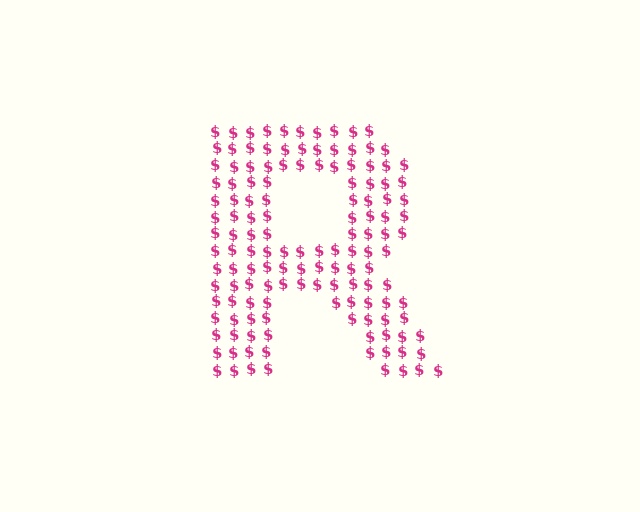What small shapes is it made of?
It is made of small dollar signs.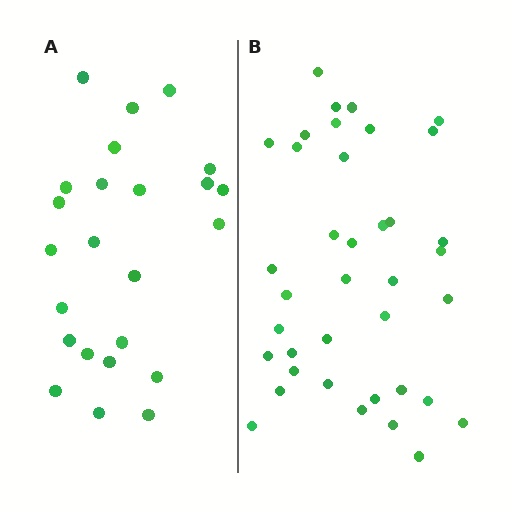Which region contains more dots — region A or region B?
Region B (the right region) has more dots.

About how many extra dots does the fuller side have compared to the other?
Region B has approximately 15 more dots than region A.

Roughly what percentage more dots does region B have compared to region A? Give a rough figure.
About 60% more.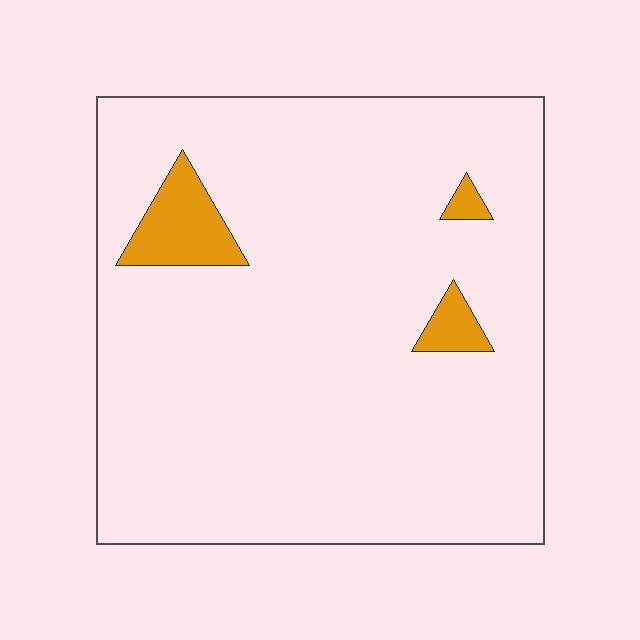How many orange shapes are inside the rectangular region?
3.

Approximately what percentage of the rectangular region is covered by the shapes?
Approximately 5%.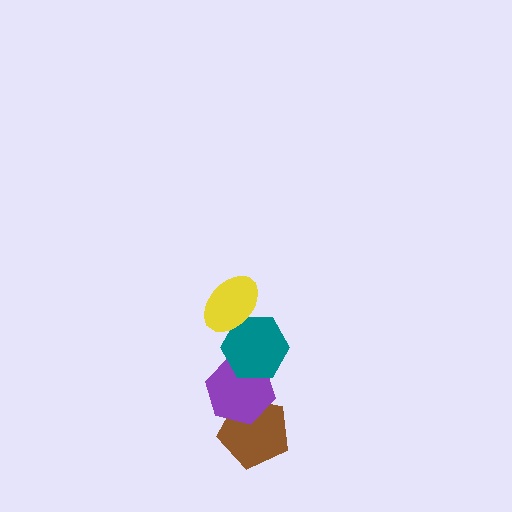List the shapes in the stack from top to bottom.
From top to bottom: the yellow ellipse, the teal hexagon, the purple hexagon, the brown pentagon.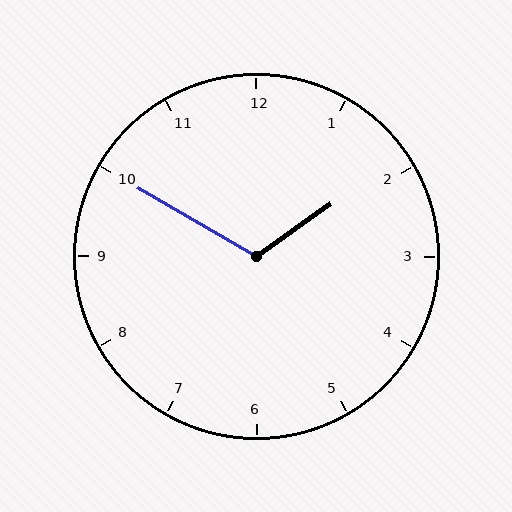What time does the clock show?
1:50.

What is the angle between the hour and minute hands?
Approximately 115 degrees.